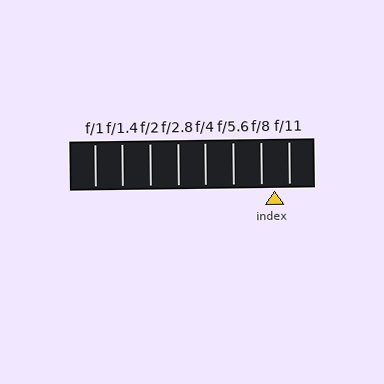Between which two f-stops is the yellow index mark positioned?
The index mark is between f/8 and f/11.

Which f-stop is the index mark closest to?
The index mark is closest to f/8.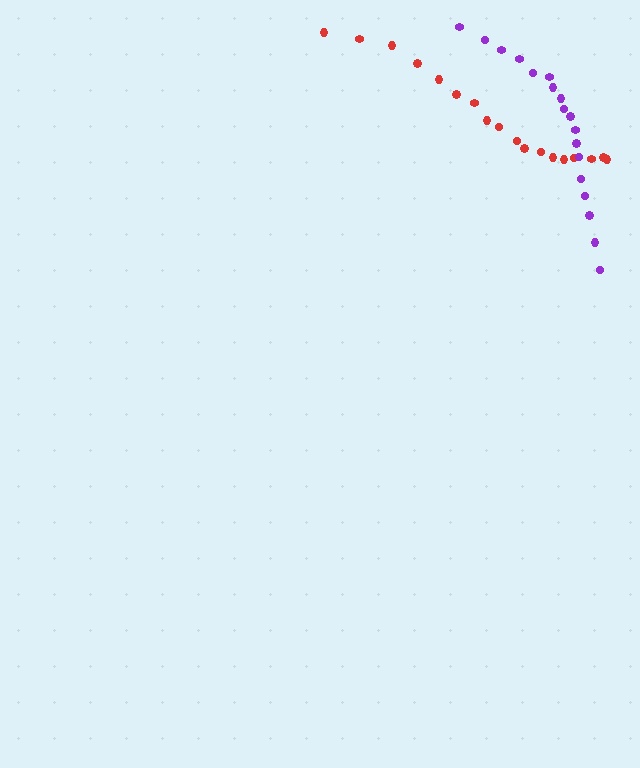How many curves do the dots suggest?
There are 2 distinct paths.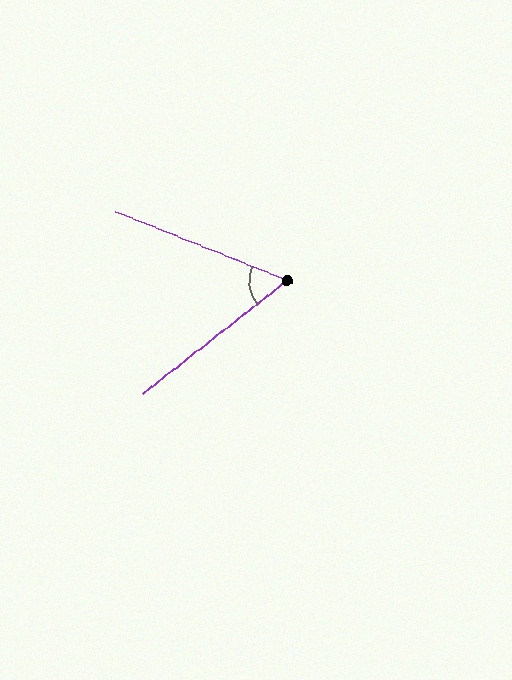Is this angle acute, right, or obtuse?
It is acute.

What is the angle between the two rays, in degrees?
Approximately 60 degrees.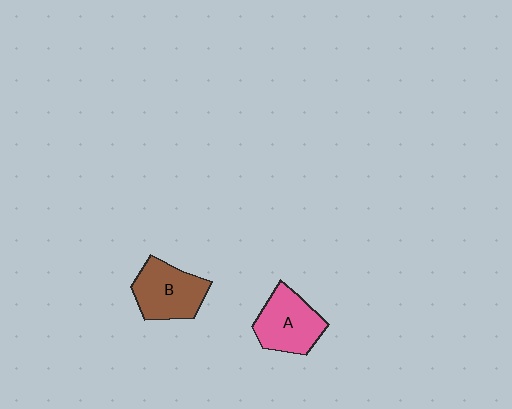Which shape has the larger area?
Shape B (brown).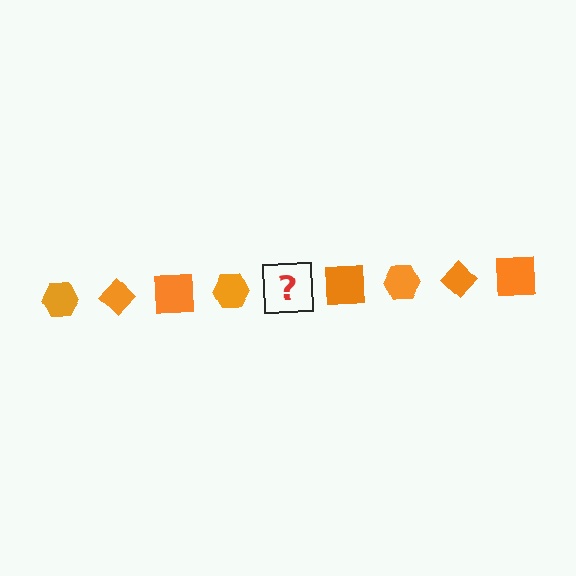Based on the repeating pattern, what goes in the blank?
The blank should be an orange diamond.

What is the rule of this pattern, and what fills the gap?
The rule is that the pattern cycles through hexagon, diamond, square shapes in orange. The gap should be filled with an orange diamond.